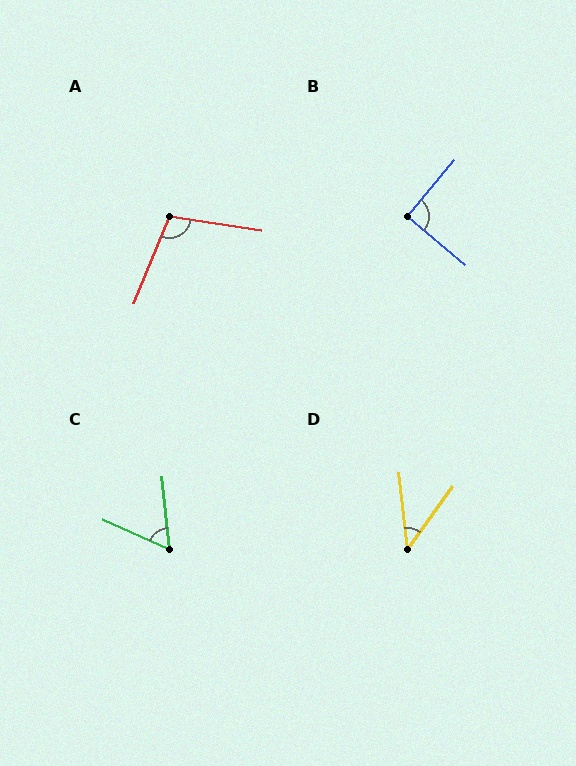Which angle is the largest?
A, at approximately 104 degrees.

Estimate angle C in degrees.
Approximately 60 degrees.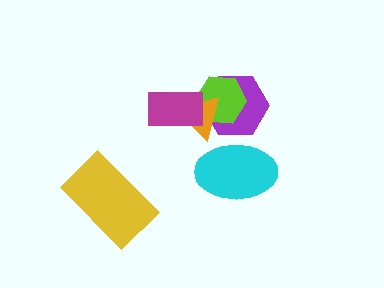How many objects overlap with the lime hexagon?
3 objects overlap with the lime hexagon.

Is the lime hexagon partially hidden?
Yes, it is partially covered by another shape.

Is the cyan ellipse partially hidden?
No, no other shape covers it.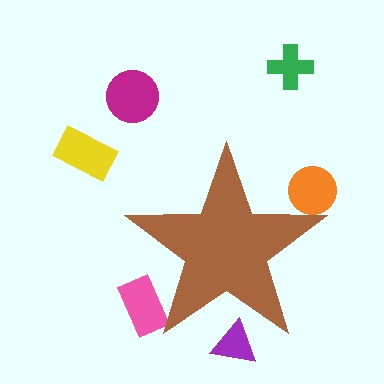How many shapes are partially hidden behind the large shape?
3 shapes are partially hidden.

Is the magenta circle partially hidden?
No, the magenta circle is fully visible.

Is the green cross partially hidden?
No, the green cross is fully visible.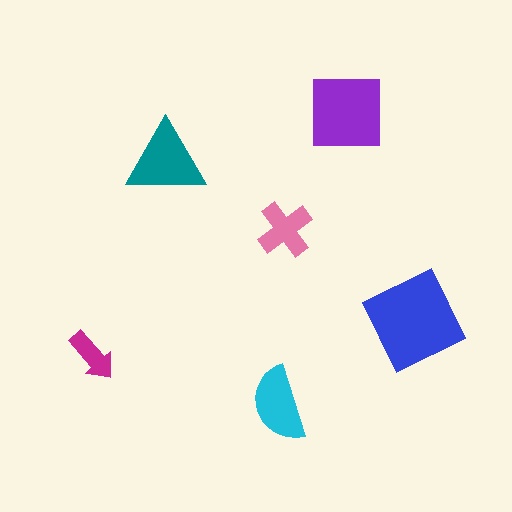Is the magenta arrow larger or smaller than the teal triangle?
Smaller.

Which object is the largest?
The blue diamond.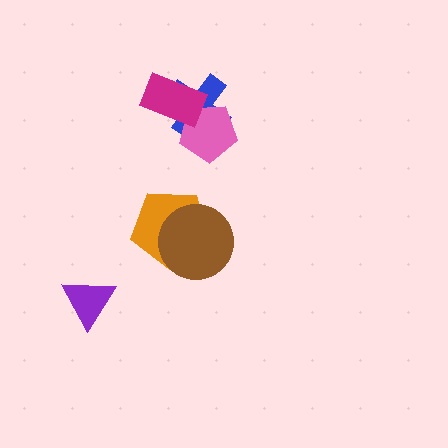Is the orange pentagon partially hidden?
Yes, it is partially covered by another shape.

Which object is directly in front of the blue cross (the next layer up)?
The pink pentagon is directly in front of the blue cross.